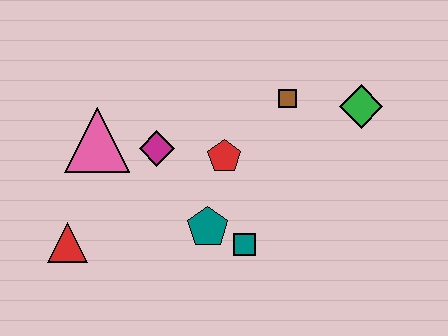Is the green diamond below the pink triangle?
No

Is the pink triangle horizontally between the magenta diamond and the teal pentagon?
No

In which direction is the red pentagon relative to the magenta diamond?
The red pentagon is to the right of the magenta diamond.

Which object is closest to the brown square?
The green diamond is closest to the brown square.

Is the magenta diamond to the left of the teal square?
Yes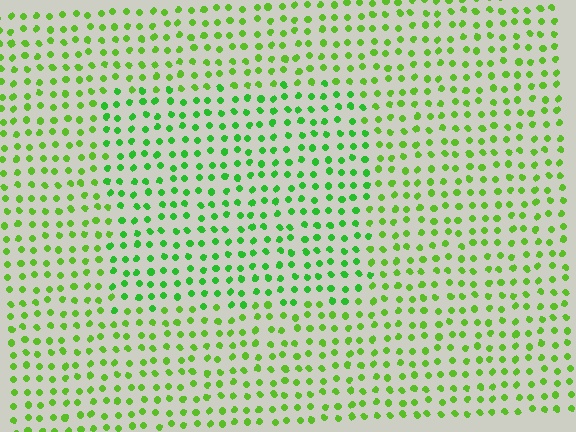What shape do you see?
I see a rectangle.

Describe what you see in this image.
The image is filled with small lime elements in a uniform arrangement. A rectangle-shaped region is visible where the elements are tinted to a slightly different hue, forming a subtle color boundary.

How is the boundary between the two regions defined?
The boundary is defined purely by a slight shift in hue (about 22 degrees). Spacing, size, and orientation are identical on both sides.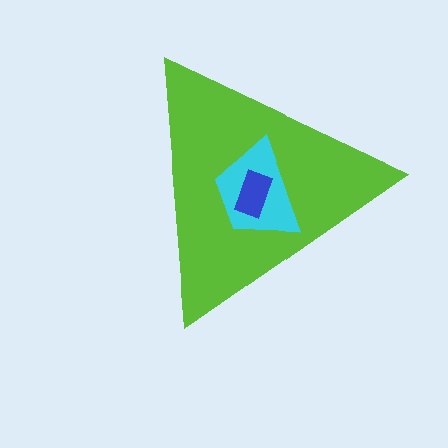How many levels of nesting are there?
3.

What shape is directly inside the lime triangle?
The cyan trapezoid.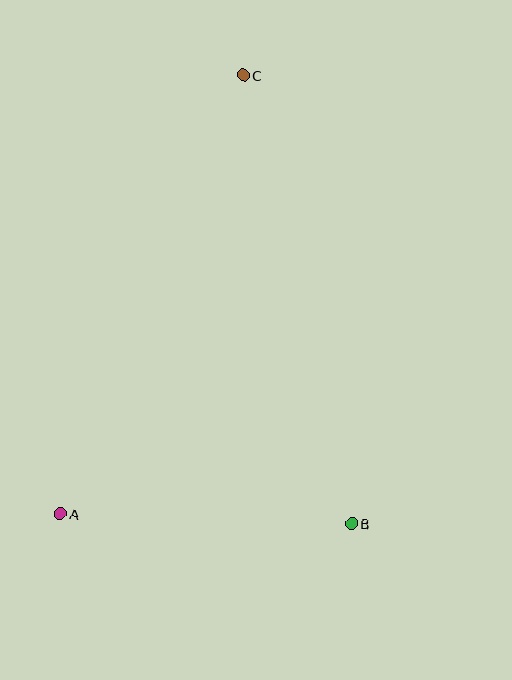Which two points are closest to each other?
Points A and B are closest to each other.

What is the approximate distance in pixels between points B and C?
The distance between B and C is approximately 461 pixels.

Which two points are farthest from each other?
Points A and C are farthest from each other.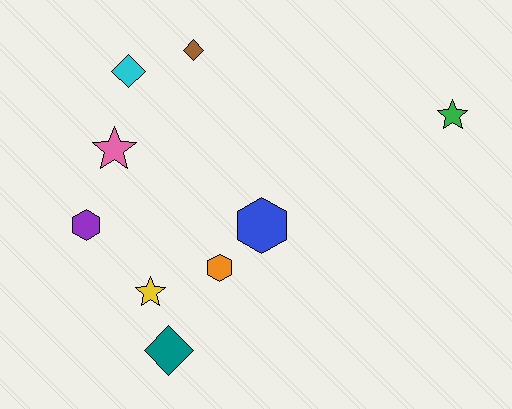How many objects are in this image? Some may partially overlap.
There are 9 objects.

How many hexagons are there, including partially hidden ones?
There are 3 hexagons.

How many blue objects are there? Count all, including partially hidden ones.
There is 1 blue object.